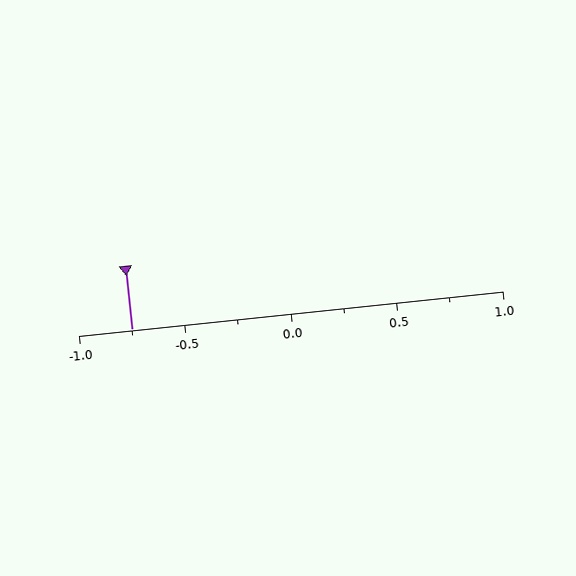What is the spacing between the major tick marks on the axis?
The major ticks are spaced 0.5 apart.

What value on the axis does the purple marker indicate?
The marker indicates approximately -0.75.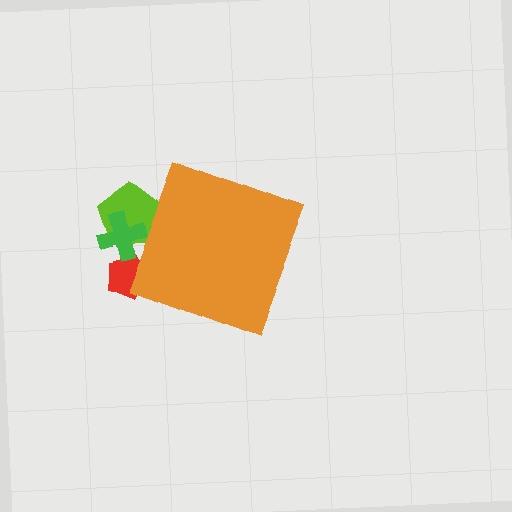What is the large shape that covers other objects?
An orange diamond.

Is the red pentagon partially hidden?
Yes, the red pentagon is partially hidden behind the orange diamond.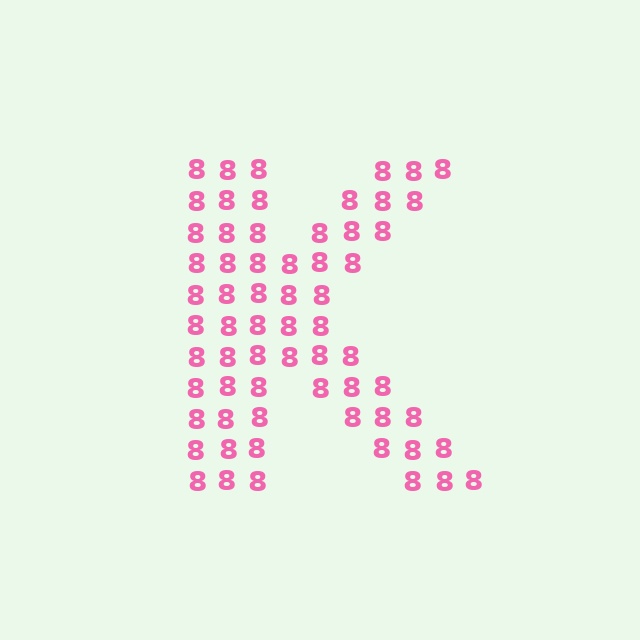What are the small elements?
The small elements are digit 8's.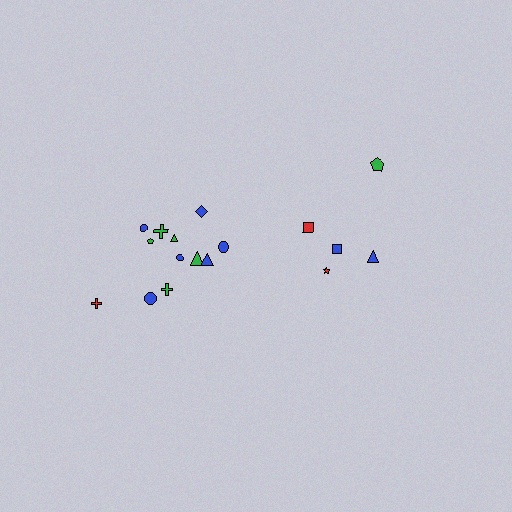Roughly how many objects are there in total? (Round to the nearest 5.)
Roughly 15 objects in total.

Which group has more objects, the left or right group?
The left group.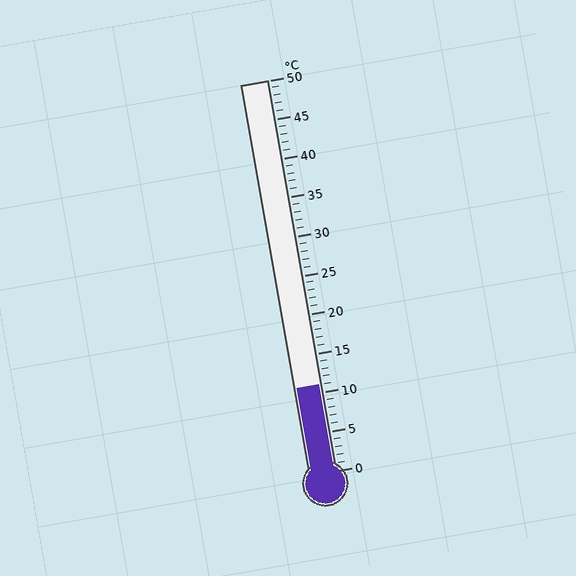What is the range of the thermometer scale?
The thermometer scale ranges from 0°C to 50°C.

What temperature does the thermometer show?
The thermometer shows approximately 11°C.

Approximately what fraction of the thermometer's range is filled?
The thermometer is filled to approximately 20% of its range.